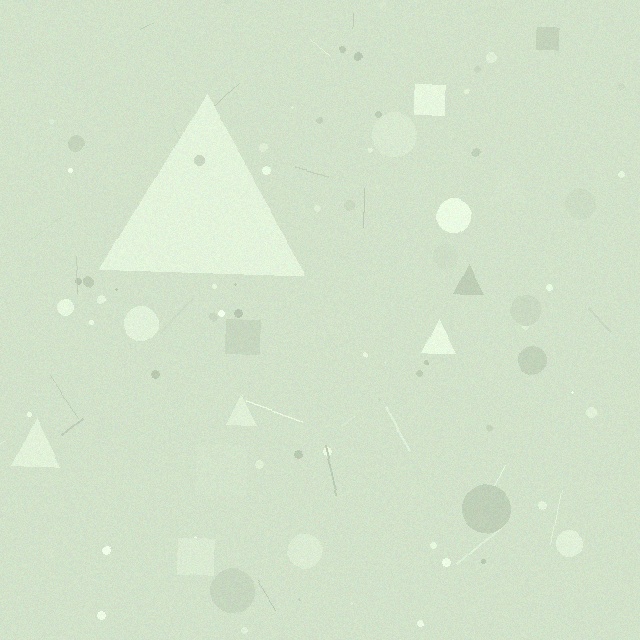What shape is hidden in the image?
A triangle is hidden in the image.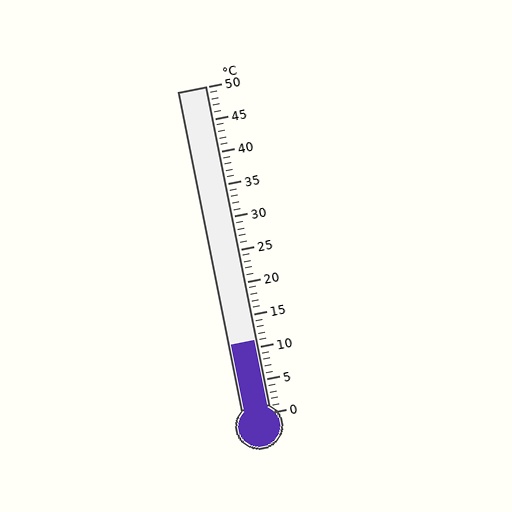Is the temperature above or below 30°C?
The temperature is below 30°C.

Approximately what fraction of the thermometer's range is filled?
The thermometer is filled to approximately 20% of its range.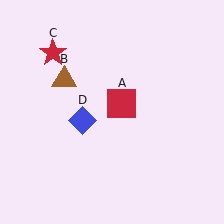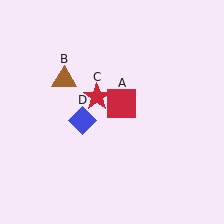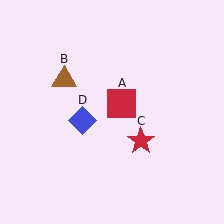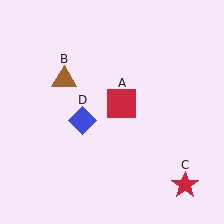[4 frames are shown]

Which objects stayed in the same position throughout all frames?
Red square (object A) and brown triangle (object B) and blue diamond (object D) remained stationary.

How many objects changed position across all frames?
1 object changed position: red star (object C).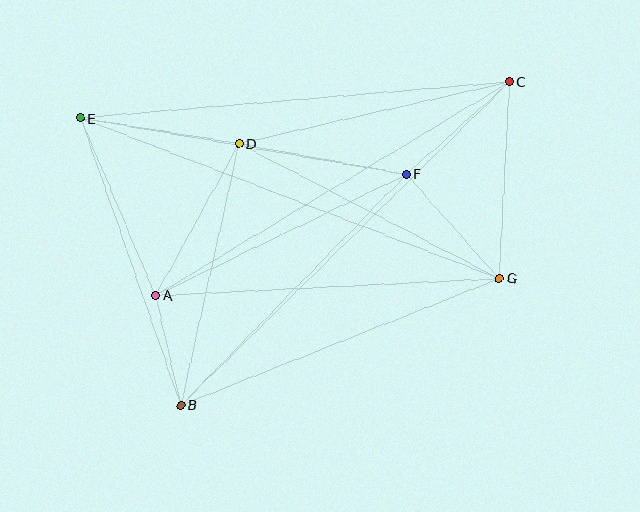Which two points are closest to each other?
Points A and B are closest to each other.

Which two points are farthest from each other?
Points B and C are farthest from each other.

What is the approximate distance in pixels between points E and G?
The distance between E and G is approximately 449 pixels.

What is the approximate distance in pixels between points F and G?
The distance between F and G is approximately 140 pixels.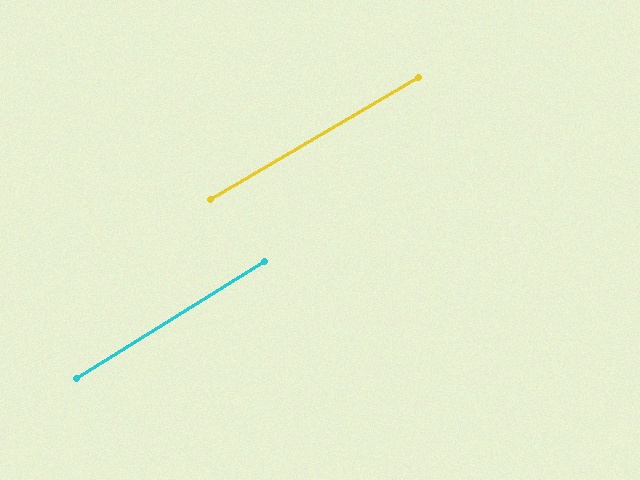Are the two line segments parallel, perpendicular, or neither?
Parallel — their directions differ by only 1.6°.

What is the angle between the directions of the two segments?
Approximately 2 degrees.